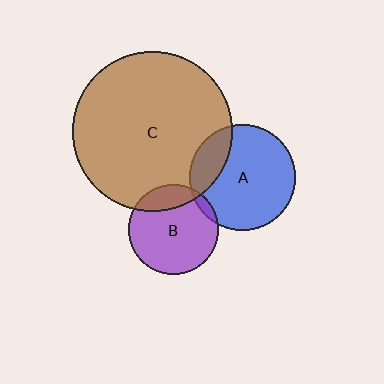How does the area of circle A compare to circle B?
Approximately 1.4 times.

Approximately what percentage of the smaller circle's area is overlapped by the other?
Approximately 20%.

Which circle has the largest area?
Circle C (brown).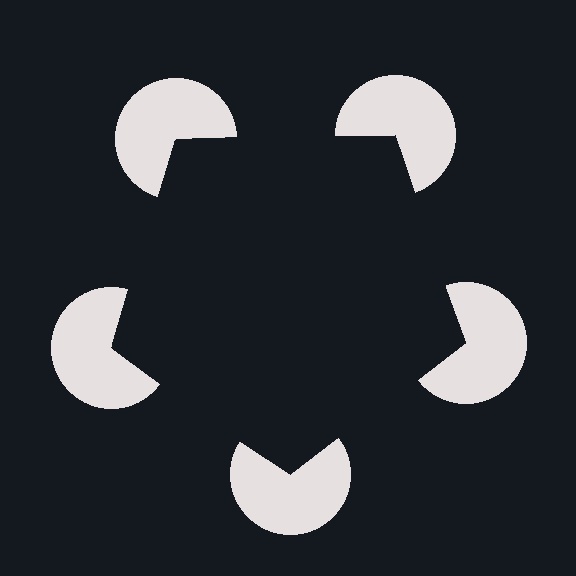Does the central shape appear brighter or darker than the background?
It typically appears slightly darker than the background, even though no actual brightness change is drawn.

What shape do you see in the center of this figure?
An illusory pentagon — its edges are inferred from the aligned wedge cuts in the pac-man discs, not physically drawn.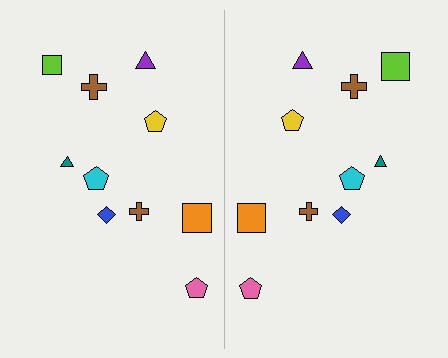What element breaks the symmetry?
The lime square on the right side has a different size than its mirror counterpart.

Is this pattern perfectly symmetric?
No, the pattern is not perfectly symmetric. The lime square on the right side has a different size than its mirror counterpart.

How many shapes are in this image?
There are 20 shapes in this image.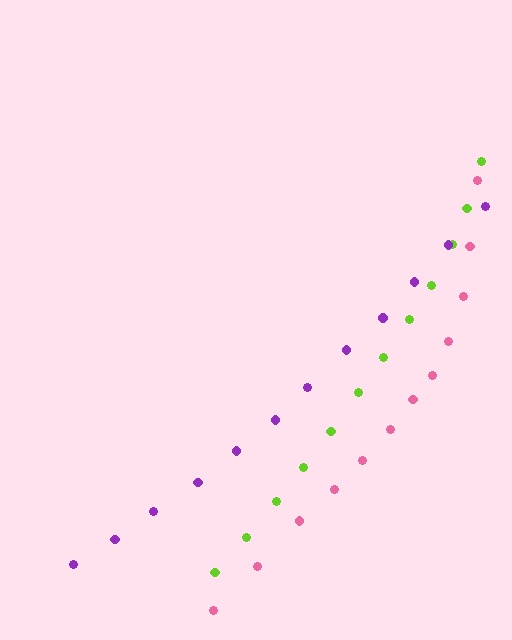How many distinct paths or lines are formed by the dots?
There are 3 distinct paths.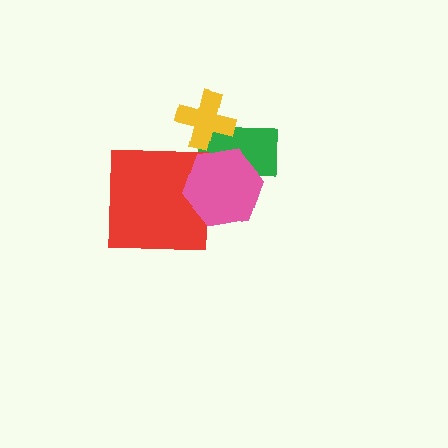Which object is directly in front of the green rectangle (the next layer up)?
The yellow cross is directly in front of the green rectangle.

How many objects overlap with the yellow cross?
1 object overlaps with the yellow cross.